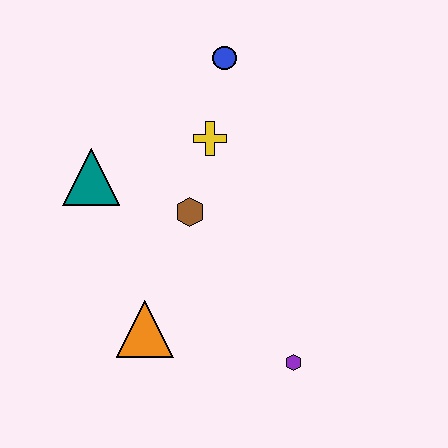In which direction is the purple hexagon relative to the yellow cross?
The purple hexagon is below the yellow cross.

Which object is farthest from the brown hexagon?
The purple hexagon is farthest from the brown hexagon.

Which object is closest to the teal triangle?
The brown hexagon is closest to the teal triangle.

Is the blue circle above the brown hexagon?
Yes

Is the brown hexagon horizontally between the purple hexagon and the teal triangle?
Yes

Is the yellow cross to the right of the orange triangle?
Yes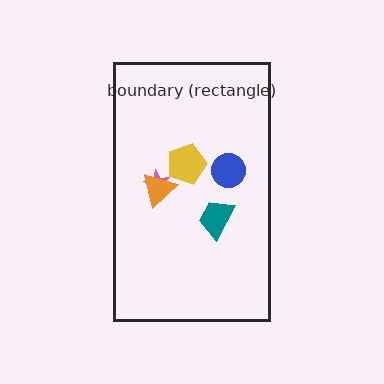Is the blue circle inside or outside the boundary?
Inside.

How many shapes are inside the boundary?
5 inside, 0 outside.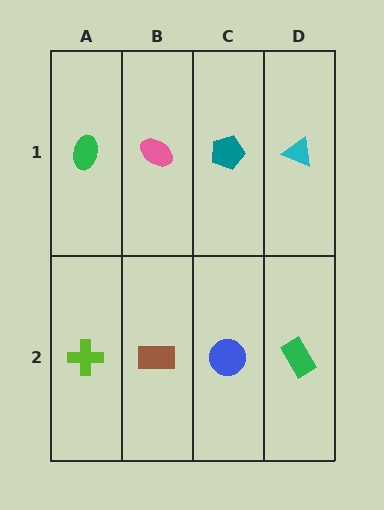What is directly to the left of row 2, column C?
A brown rectangle.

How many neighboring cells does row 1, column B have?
3.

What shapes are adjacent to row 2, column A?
A green ellipse (row 1, column A), a brown rectangle (row 2, column B).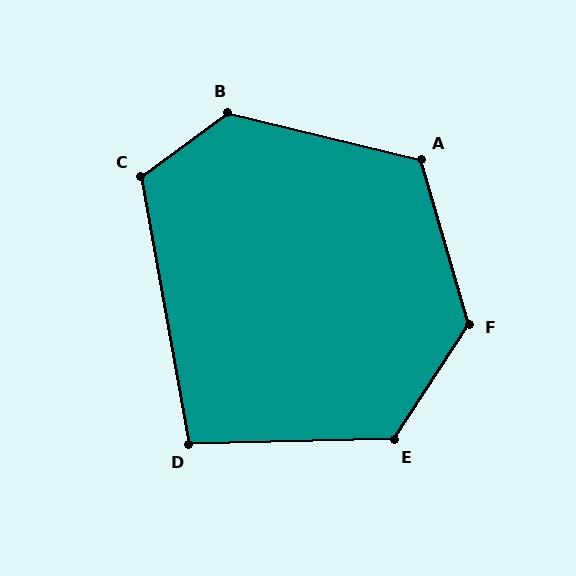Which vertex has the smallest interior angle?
D, at approximately 99 degrees.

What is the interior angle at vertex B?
Approximately 130 degrees (obtuse).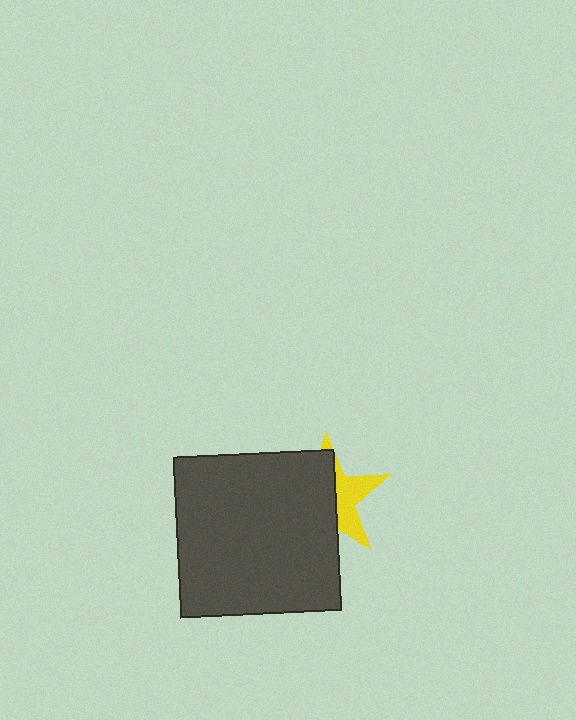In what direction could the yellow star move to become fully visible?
The yellow star could move right. That would shift it out from behind the dark gray square entirely.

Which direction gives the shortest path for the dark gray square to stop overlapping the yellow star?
Moving left gives the shortest separation.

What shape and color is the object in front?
The object in front is a dark gray square.